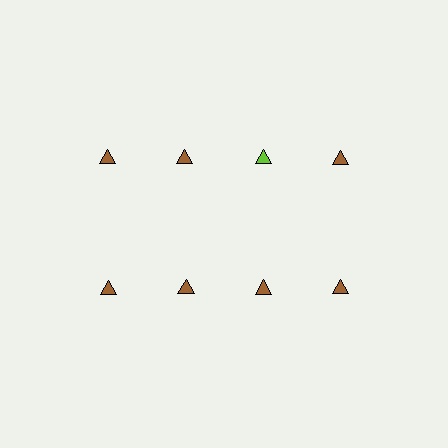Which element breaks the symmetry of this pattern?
The lime triangle in the top row, center column breaks the symmetry. All other shapes are brown triangles.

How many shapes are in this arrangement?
There are 8 shapes arranged in a grid pattern.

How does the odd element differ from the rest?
It has a different color: lime instead of brown.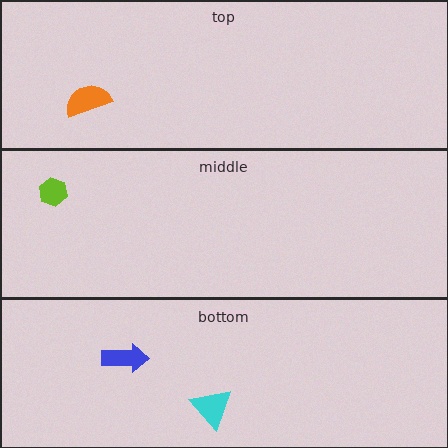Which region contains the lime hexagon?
The middle region.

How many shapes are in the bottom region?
2.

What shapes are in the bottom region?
The blue arrow, the cyan triangle.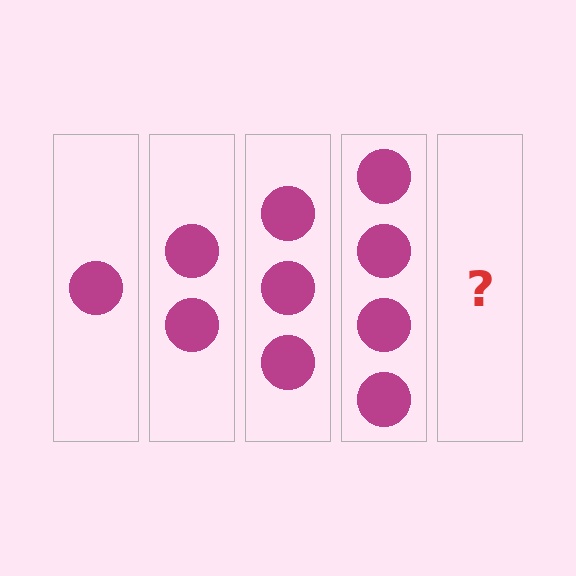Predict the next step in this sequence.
The next step is 5 circles.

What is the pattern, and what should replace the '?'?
The pattern is that each step adds one more circle. The '?' should be 5 circles.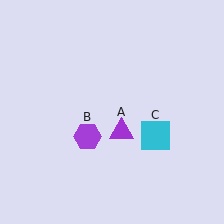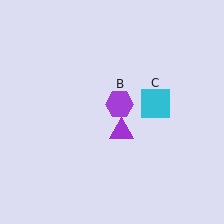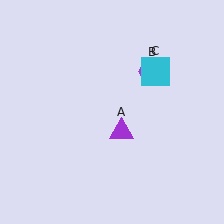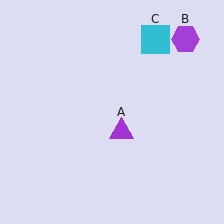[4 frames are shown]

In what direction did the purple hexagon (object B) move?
The purple hexagon (object B) moved up and to the right.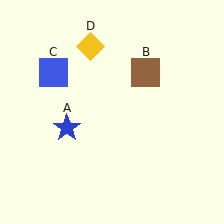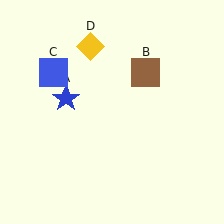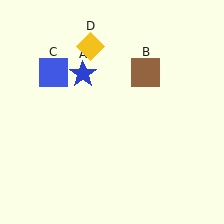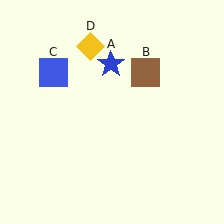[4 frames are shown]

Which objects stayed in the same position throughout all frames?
Brown square (object B) and blue square (object C) and yellow diamond (object D) remained stationary.